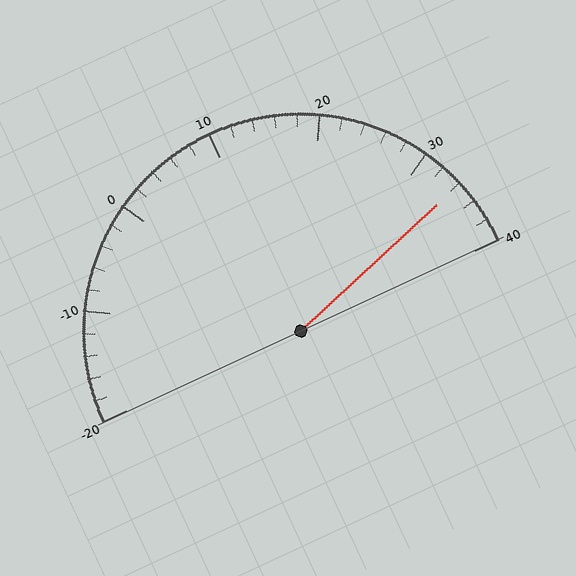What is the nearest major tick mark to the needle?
The nearest major tick mark is 30.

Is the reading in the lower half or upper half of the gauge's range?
The reading is in the upper half of the range (-20 to 40).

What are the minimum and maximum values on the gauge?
The gauge ranges from -20 to 40.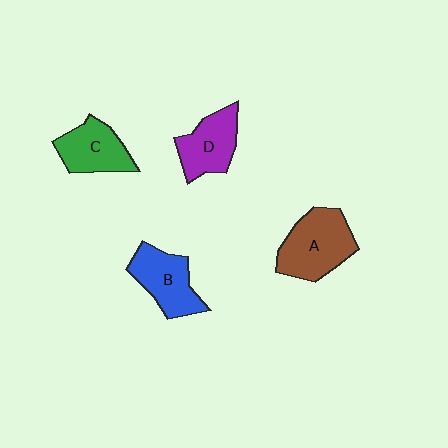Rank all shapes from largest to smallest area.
From largest to smallest: A (brown), B (blue), C (green), D (purple).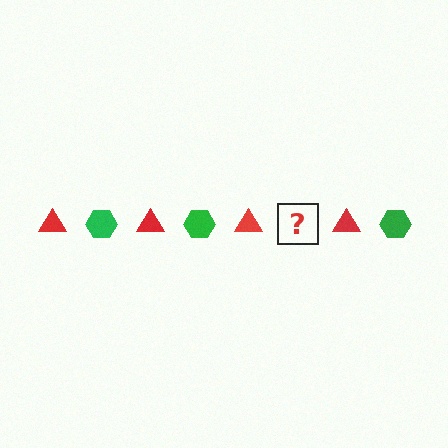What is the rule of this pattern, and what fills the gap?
The rule is that the pattern alternates between red triangle and green hexagon. The gap should be filled with a green hexagon.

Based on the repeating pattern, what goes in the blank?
The blank should be a green hexagon.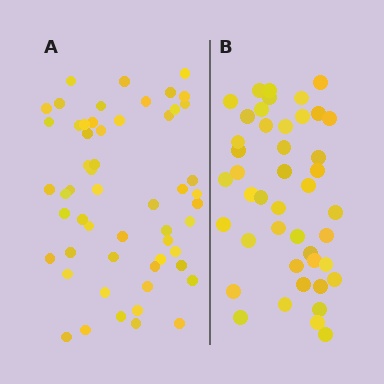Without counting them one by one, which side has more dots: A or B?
Region A (the left region) has more dots.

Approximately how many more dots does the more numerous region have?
Region A has roughly 12 or so more dots than region B.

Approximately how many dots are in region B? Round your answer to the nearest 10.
About 40 dots. (The exact count is 44, which rounds to 40.)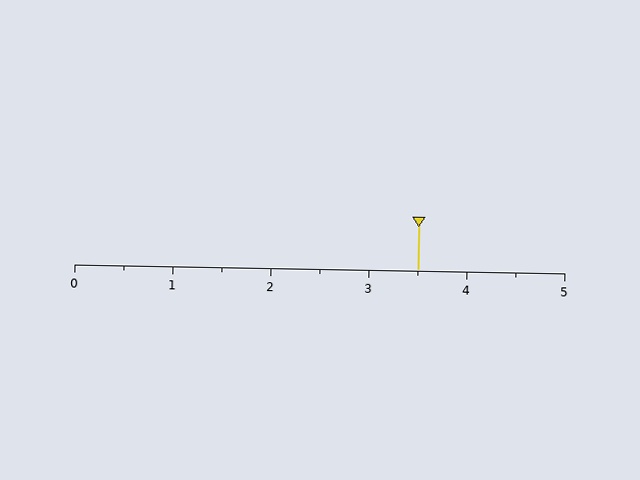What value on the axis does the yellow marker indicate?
The marker indicates approximately 3.5.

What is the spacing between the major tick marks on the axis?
The major ticks are spaced 1 apart.